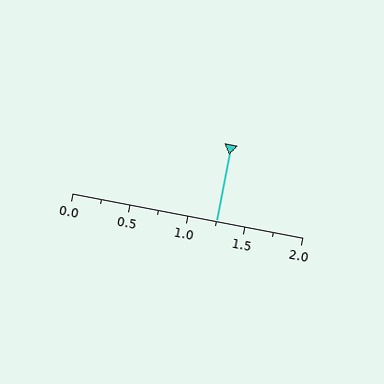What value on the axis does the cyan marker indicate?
The marker indicates approximately 1.25.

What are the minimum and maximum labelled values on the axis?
The axis runs from 0.0 to 2.0.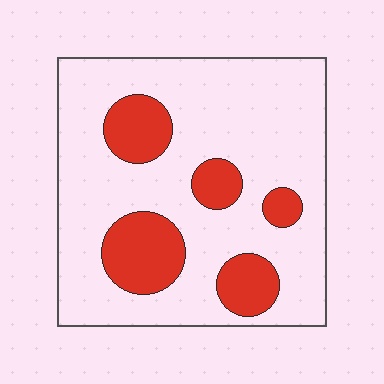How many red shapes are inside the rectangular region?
5.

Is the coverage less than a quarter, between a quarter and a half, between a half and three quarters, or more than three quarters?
Less than a quarter.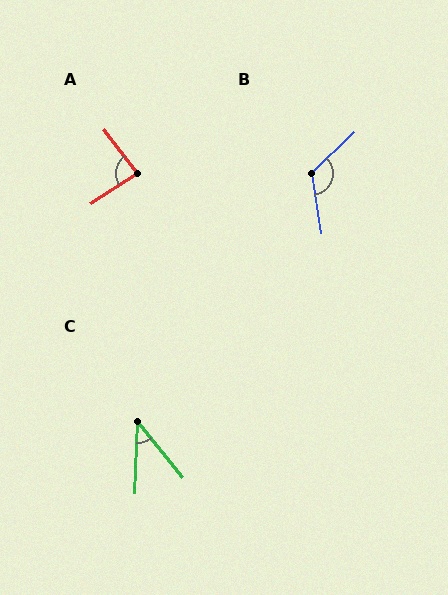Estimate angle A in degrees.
Approximately 86 degrees.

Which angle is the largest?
B, at approximately 125 degrees.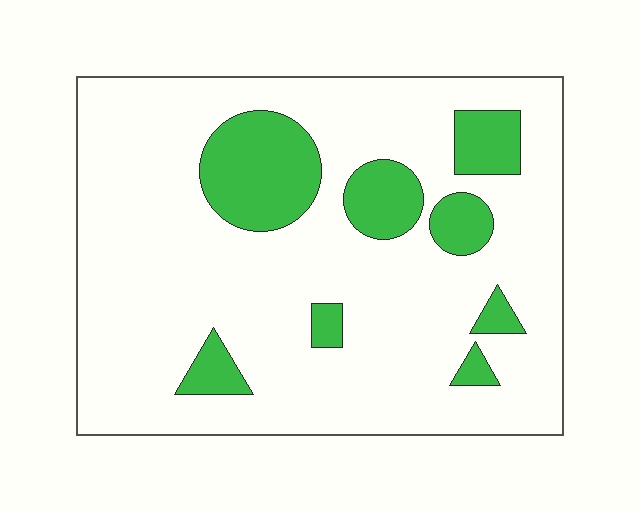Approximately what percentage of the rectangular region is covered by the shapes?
Approximately 20%.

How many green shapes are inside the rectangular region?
8.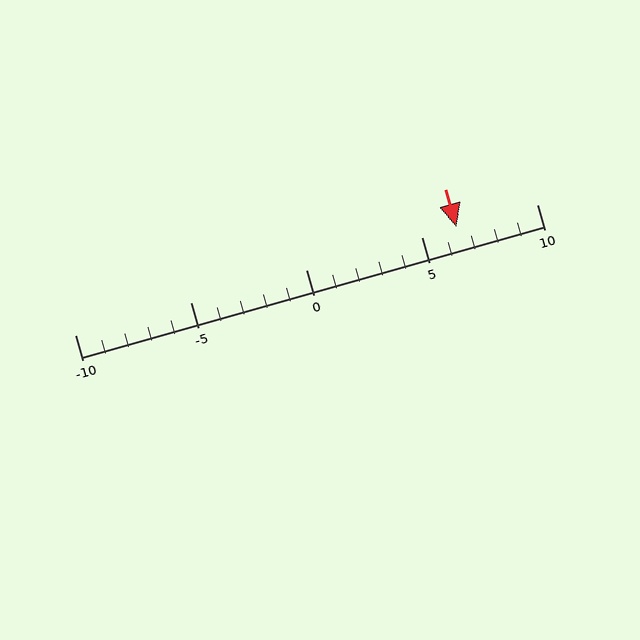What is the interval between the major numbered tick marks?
The major tick marks are spaced 5 units apart.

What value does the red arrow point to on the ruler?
The red arrow points to approximately 6.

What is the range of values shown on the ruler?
The ruler shows values from -10 to 10.